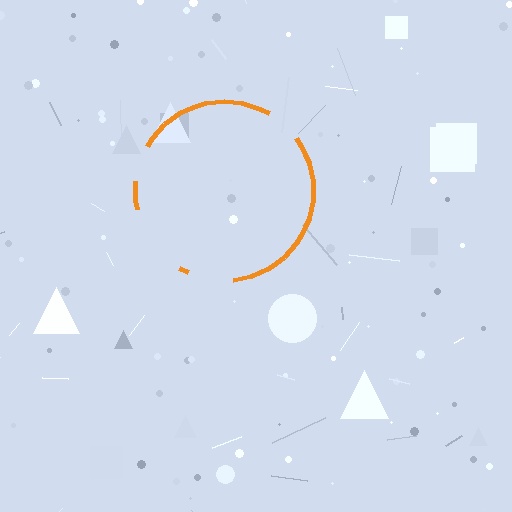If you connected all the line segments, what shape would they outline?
They would outline a circle.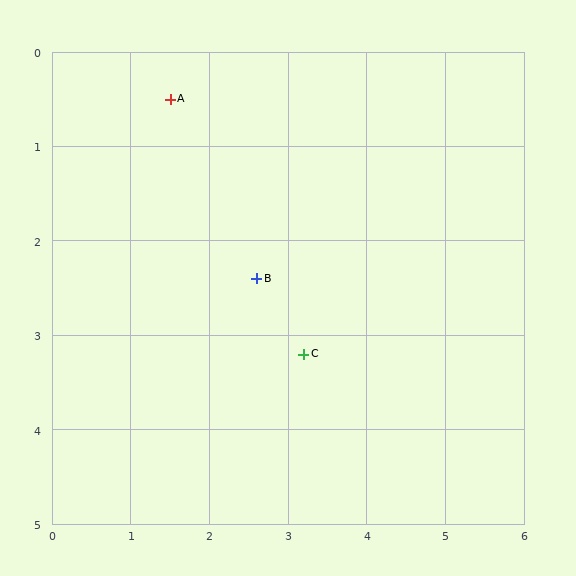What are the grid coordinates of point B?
Point B is at approximately (2.6, 2.4).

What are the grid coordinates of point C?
Point C is at approximately (3.2, 3.2).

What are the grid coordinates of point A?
Point A is at approximately (1.5, 0.5).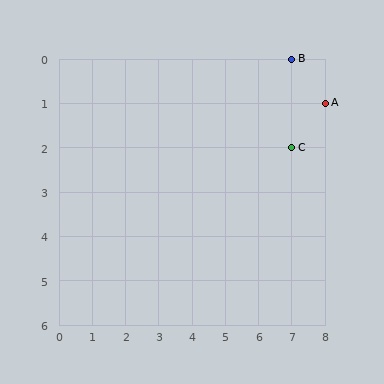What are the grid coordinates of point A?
Point A is at grid coordinates (8, 1).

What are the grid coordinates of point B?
Point B is at grid coordinates (7, 0).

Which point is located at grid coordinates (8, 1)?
Point A is at (8, 1).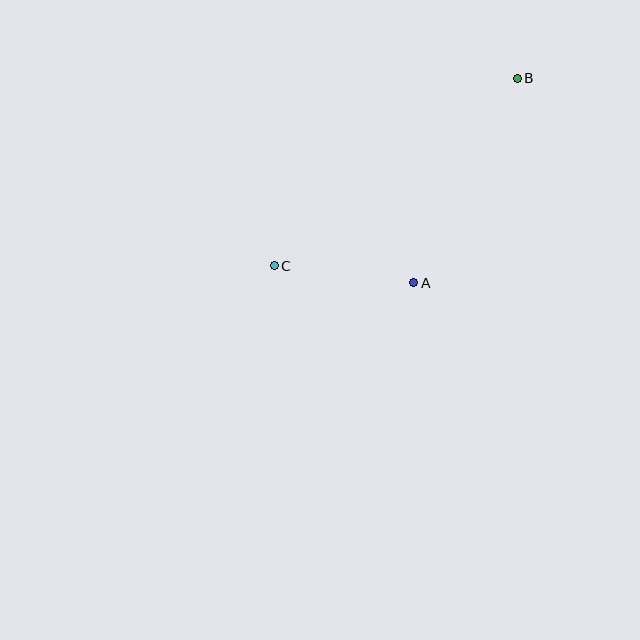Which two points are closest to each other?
Points A and C are closest to each other.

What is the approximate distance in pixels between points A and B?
The distance between A and B is approximately 229 pixels.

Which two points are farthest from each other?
Points B and C are farthest from each other.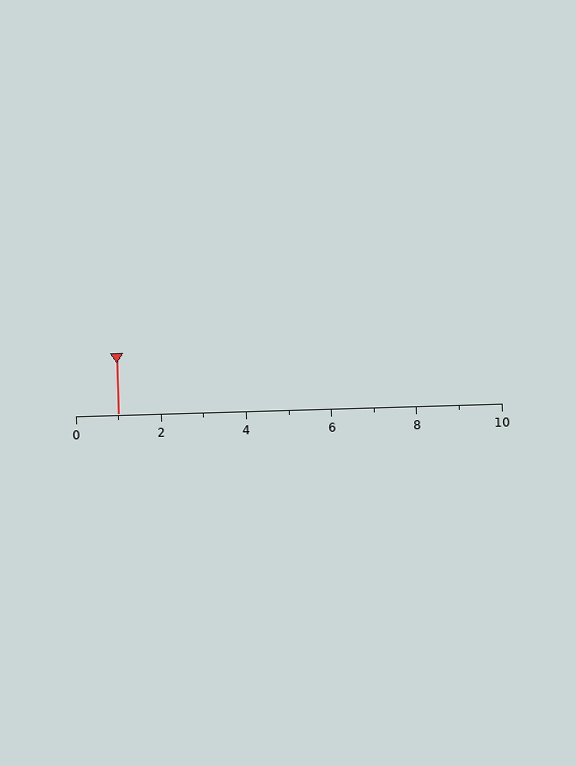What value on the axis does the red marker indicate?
The marker indicates approximately 1.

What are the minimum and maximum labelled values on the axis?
The axis runs from 0 to 10.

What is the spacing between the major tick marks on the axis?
The major ticks are spaced 2 apart.